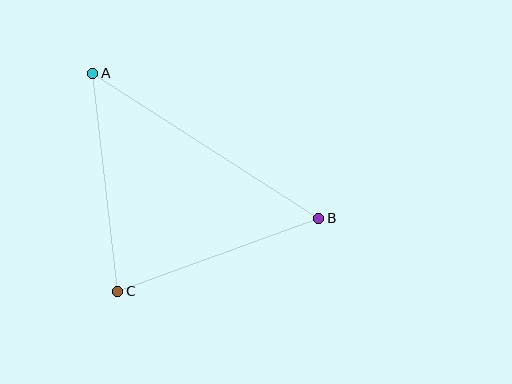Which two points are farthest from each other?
Points A and B are farthest from each other.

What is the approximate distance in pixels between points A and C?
The distance between A and C is approximately 219 pixels.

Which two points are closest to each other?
Points B and C are closest to each other.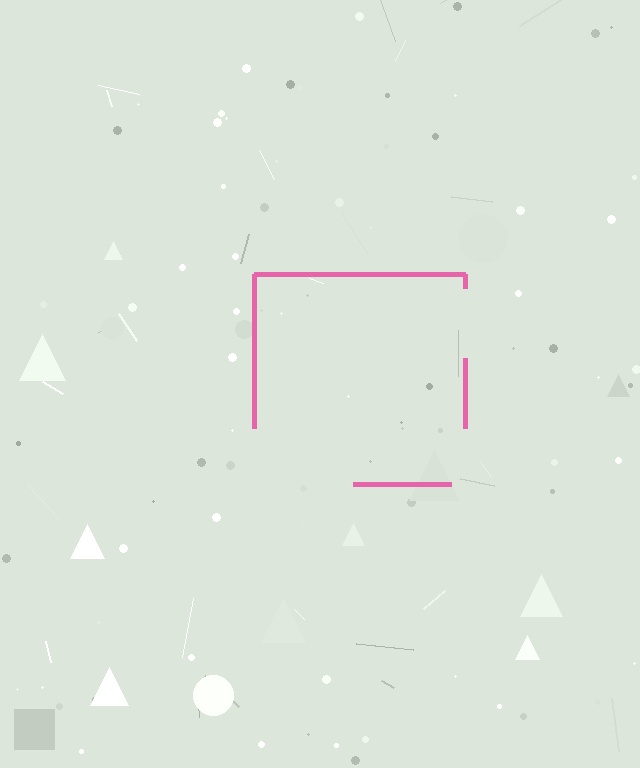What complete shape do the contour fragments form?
The contour fragments form a square.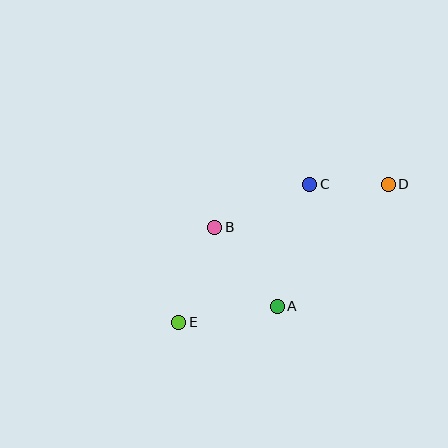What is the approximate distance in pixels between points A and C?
The distance between A and C is approximately 127 pixels.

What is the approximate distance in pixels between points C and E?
The distance between C and E is approximately 190 pixels.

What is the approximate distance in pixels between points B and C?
The distance between B and C is approximately 104 pixels.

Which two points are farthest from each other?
Points D and E are farthest from each other.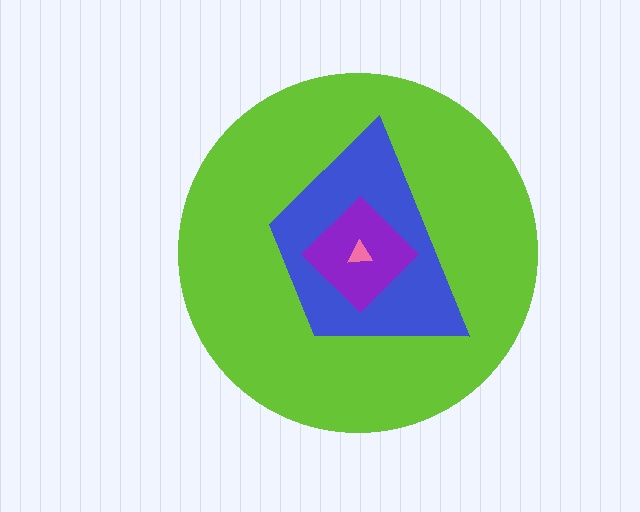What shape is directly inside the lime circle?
The blue trapezoid.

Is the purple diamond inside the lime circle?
Yes.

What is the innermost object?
The pink triangle.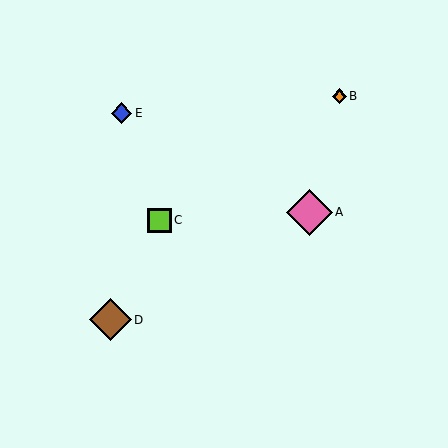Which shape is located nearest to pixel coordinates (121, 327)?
The brown diamond (labeled D) at (110, 320) is nearest to that location.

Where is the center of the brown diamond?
The center of the brown diamond is at (110, 320).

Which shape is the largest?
The pink diamond (labeled A) is the largest.